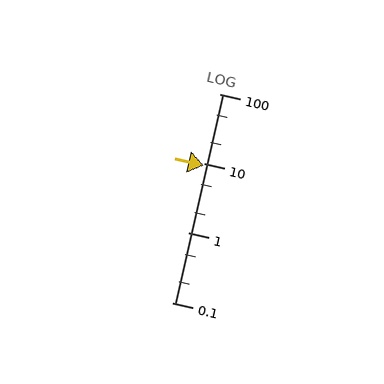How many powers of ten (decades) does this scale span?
The scale spans 3 decades, from 0.1 to 100.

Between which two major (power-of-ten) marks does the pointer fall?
The pointer is between 1 and 10.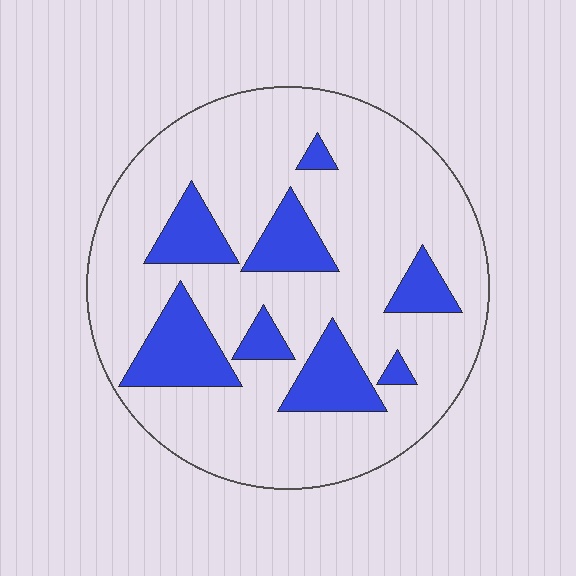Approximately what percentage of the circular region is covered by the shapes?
Approximately 20%.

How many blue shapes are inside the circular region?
8.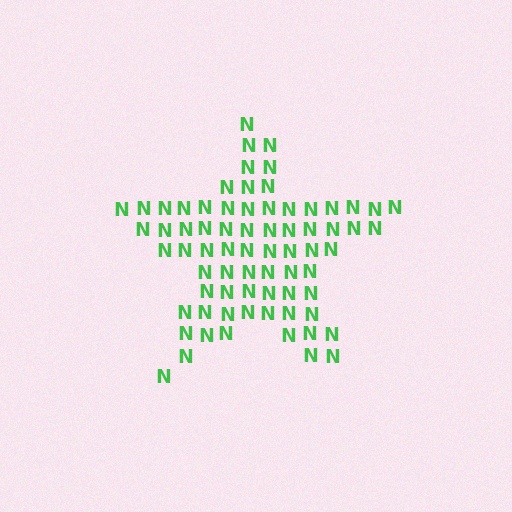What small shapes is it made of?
It is made of small letter N's.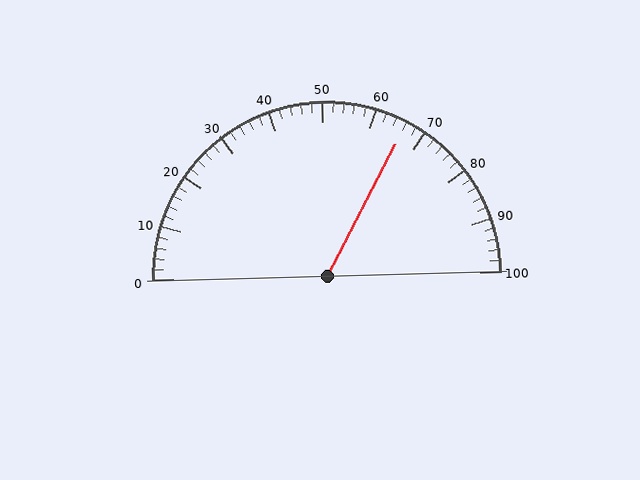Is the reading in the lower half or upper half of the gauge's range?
The reading is in the upper half of the range (0 to 100).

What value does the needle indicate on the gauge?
The needle indicates approximately 66.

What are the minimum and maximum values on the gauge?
The gauge ranges from 0 to 100.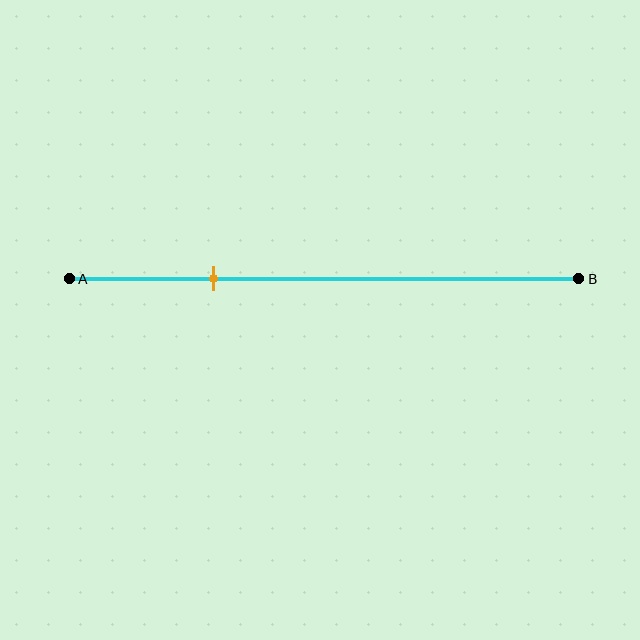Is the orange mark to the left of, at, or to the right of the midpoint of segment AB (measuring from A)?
The orange mark is to the left of the midpoint of segment AB.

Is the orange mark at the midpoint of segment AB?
No, the mark is at about 30% from A, not at the 50% midpoint.